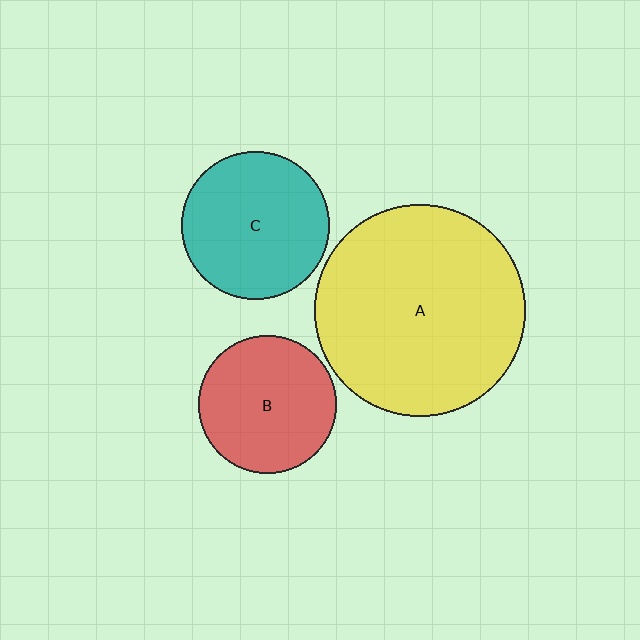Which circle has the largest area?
Circle A (yellow).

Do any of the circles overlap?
No, none of the circles overlap.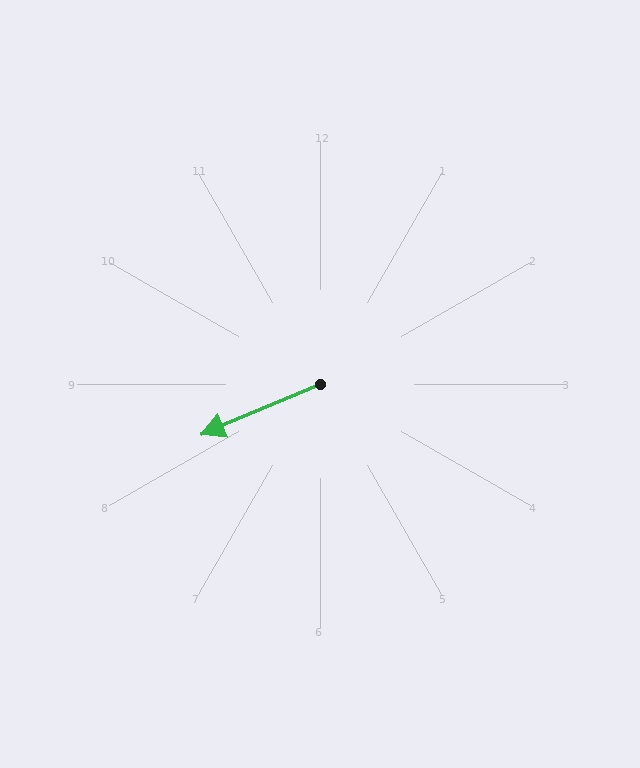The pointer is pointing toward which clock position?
Roughly 8 o'clock.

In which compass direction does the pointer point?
Southwest.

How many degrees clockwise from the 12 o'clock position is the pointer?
Approximately 247 degrees.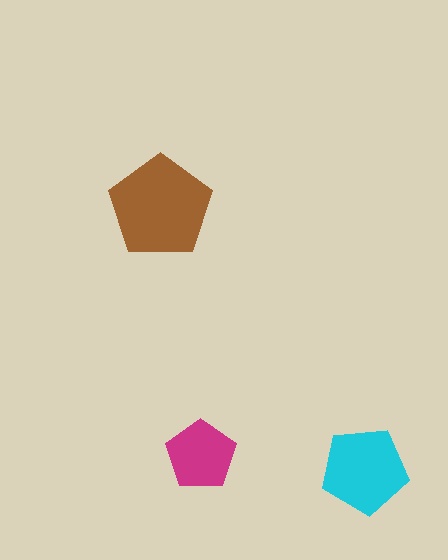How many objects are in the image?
There are 3 objects in the image.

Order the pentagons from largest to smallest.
the brown one, the cyan one, the magenta one.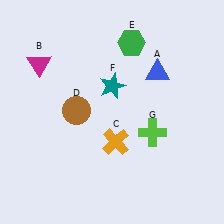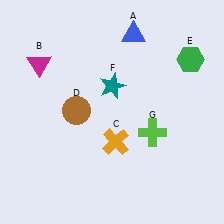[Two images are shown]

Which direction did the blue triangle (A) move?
The blue triangle (A) moved up.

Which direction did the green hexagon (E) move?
The green hexagon (E) moved right.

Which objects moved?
The objects that moved are: the blue triangle (A), the green hexagon (E).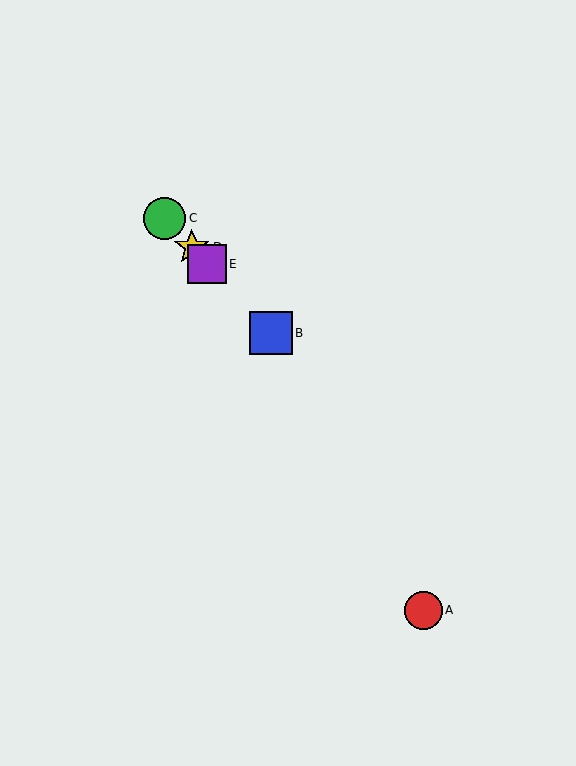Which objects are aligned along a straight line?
Objects B, C, D, E are aligned along a straight line.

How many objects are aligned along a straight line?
4 objects (B, C, D, E) are aligned along a straight line.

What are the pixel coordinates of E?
Object E is at (207, 264).